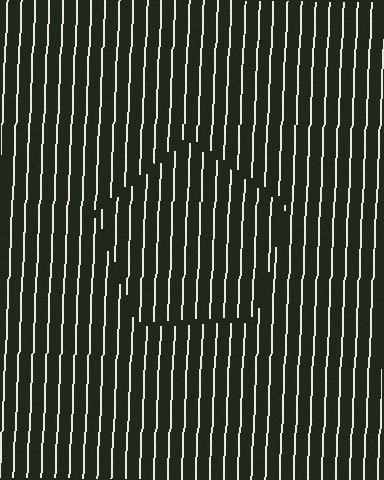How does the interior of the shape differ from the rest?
The interior of the shape contains the same grating, shifted by half a period — the contour is defined by the phase discontinuity where line-ends from the inner and outer gratings abut.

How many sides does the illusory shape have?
5 sides — the line-ends trace a pentagon.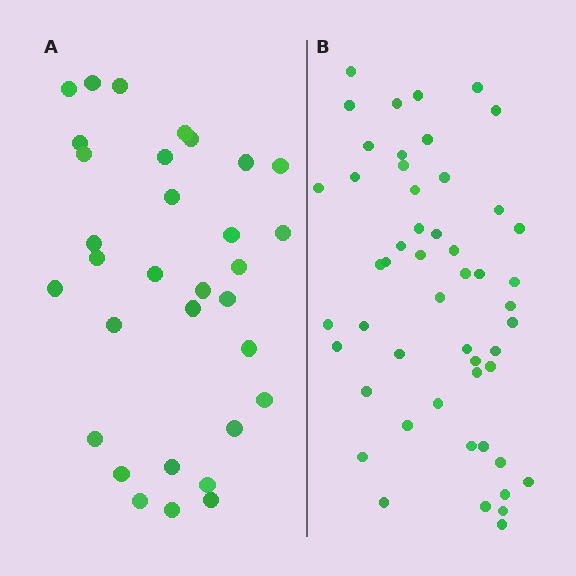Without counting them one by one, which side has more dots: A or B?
Region B (the right region) has more dots.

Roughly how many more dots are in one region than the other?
Region B has approximately 20 more dots than region A.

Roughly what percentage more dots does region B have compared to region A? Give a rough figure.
About 60% more.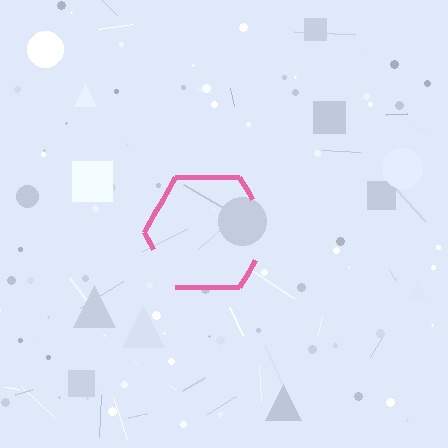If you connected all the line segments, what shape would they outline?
They would outline a hexagon.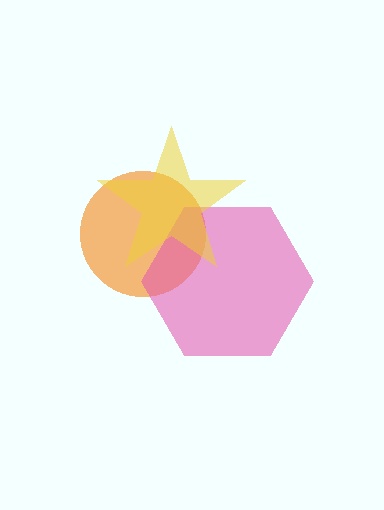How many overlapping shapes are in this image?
There are 3 overlapping shapes in the image.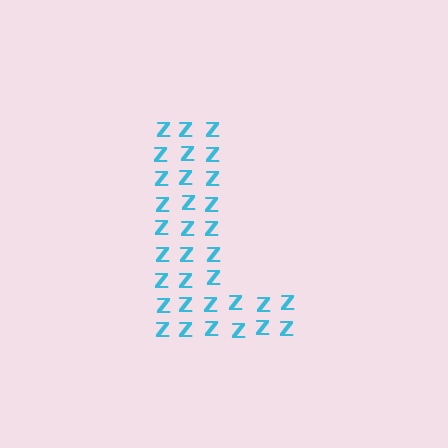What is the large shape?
The large shape is the letter L.